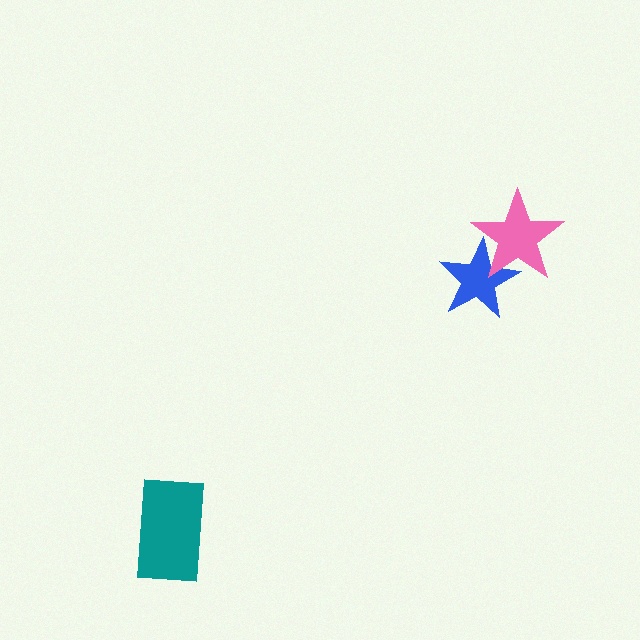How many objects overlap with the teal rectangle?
0 objects overlap with the teal rectangle.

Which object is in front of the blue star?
The pink star is in front of the blue star.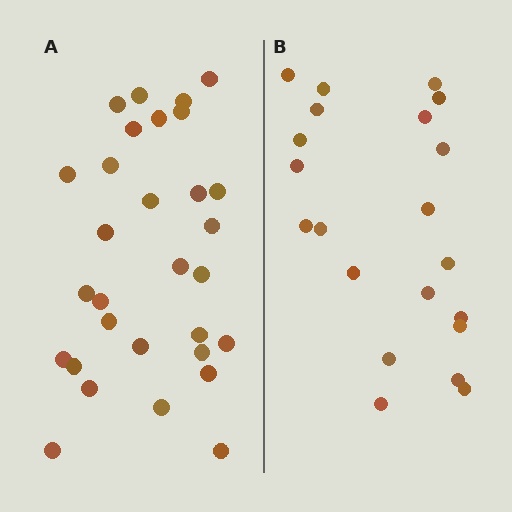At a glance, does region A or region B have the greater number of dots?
Region A (the left region) has more dots.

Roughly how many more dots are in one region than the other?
Region A has roughly 8 or so more dots than region B.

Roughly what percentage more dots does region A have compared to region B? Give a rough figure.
About 45% more.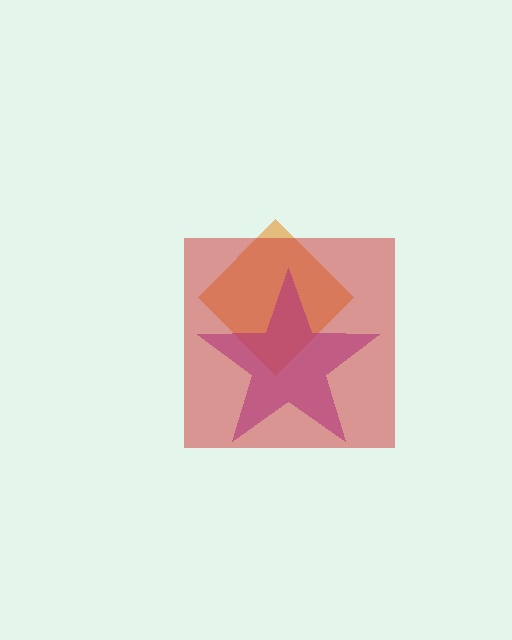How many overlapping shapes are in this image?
There are 3 overlapping shapes in the image.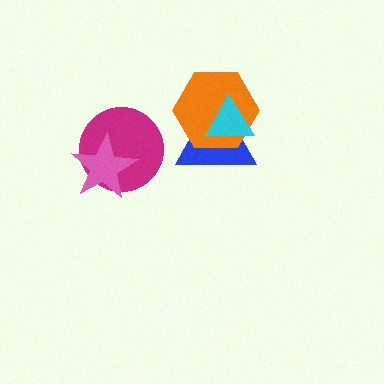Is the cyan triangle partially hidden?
No, no other shape covers it.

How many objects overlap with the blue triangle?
2 objects overlap with the blue triangle.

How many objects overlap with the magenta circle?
1 object overlaps with the magenta circle.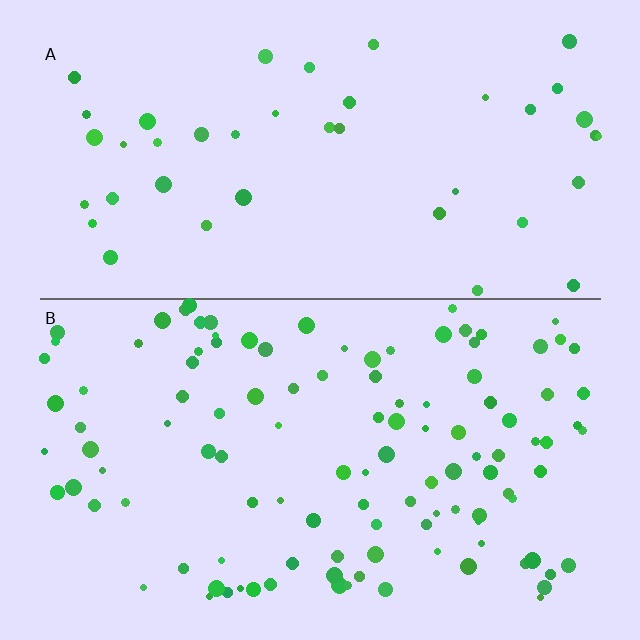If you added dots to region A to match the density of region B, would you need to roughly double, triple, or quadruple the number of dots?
Approximately triple.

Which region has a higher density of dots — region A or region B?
B (the bottom).